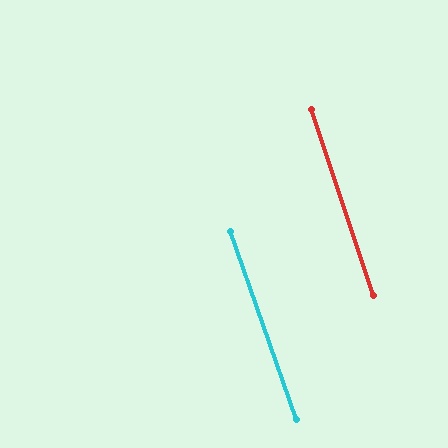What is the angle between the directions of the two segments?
Approximately 1 degree.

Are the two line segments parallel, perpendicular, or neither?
Parallel — their directions differ by only 1.0°.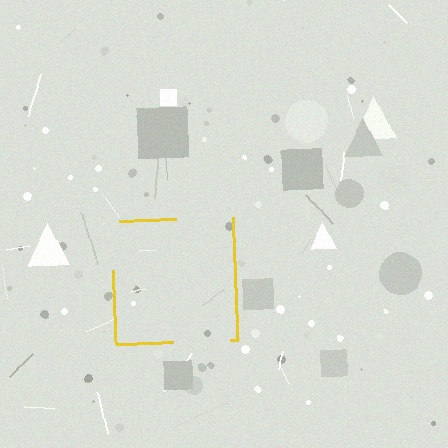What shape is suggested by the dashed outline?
The dashed outline suggests a square.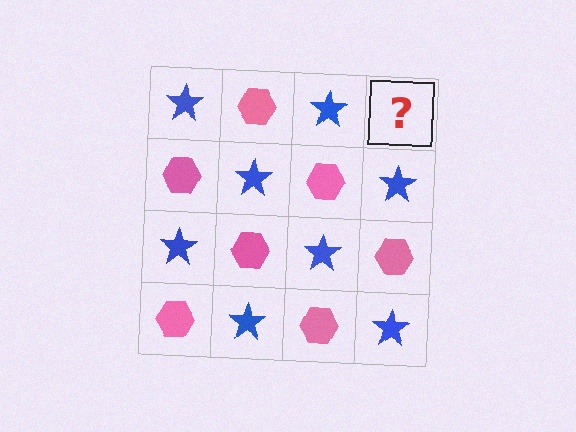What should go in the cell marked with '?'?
The missing cell should contain a pink hexagon.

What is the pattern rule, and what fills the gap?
The rule is that it alternates blue star and pink hexagon in a checkerboard pattern. The gap should be filled with a pink hexagon.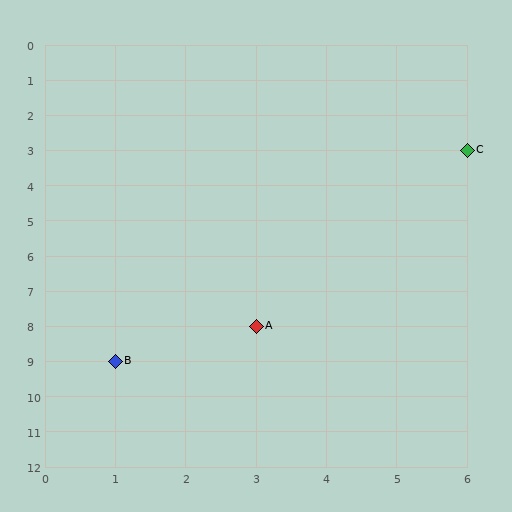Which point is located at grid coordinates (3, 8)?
Point A is at (3, 8).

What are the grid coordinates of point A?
Point A is at grid coordinates (3, 8).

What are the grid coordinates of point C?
Point C is at grid coordinates (6, 3).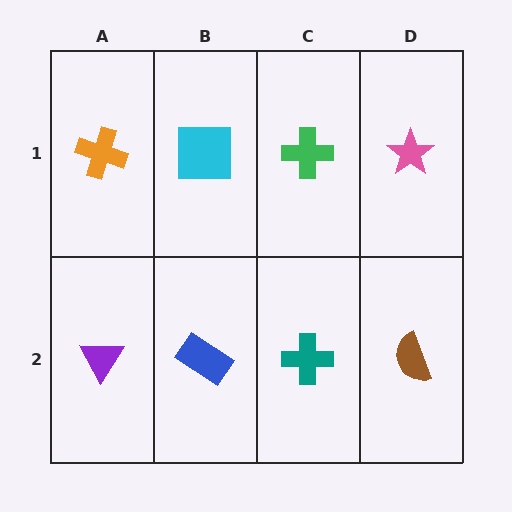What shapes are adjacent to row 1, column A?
A purple triangle (row 2, column A), a cyan square (row 1, column B).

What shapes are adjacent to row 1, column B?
A blue rectangle (row 2, column B), an orange cross (row 1, column A), a green cross (row 1, column C).